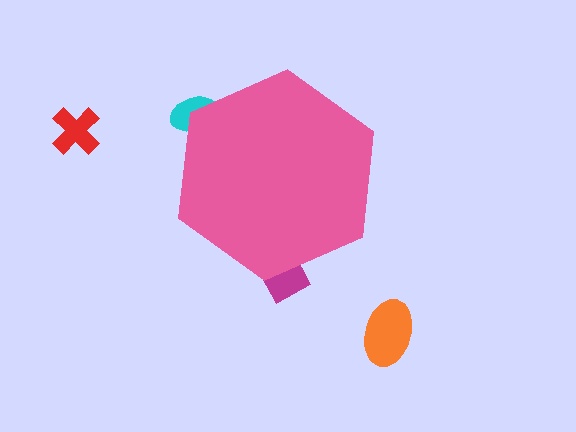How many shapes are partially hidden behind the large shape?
2 shapes are partially hidden.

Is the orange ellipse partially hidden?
No, the orange ellipse is fully visible.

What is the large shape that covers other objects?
A pink hexagon.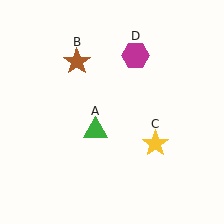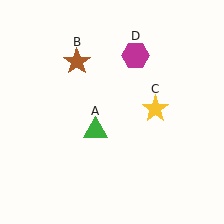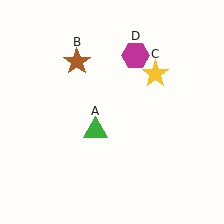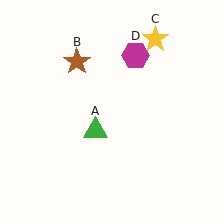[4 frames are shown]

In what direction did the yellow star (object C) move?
The yellow star (object C) moved up.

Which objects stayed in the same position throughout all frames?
Green triangle (object A) and brown star (object B) and magenta hexagon (object D) remained stationary.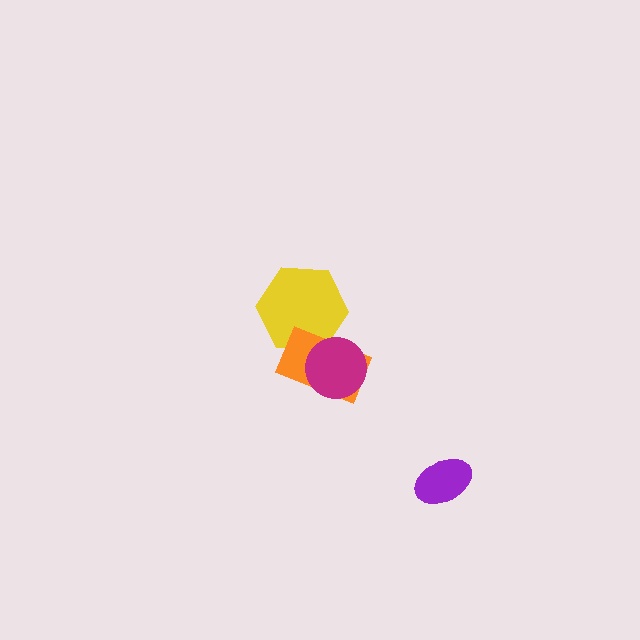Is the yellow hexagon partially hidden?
Yes, it is partially covered by another shape.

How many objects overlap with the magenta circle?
2 objects overlap with the magenta circle.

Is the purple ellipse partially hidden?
No, no other shape covers it.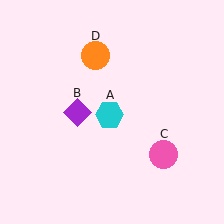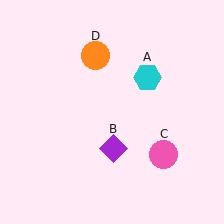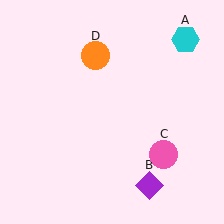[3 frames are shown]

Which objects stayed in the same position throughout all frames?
Pink circle (object C) and orange circle (object D) remained stationary.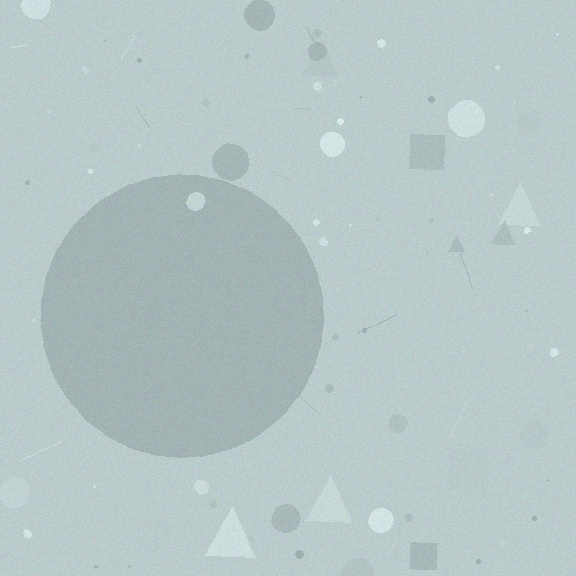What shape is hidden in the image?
A circle is hidden in the image.